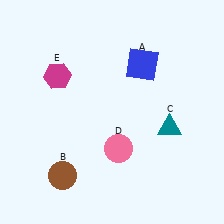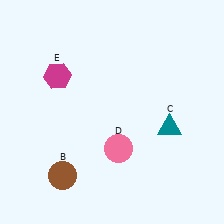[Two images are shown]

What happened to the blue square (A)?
The blue square (A) was removed in Image 2. It was in the top-right area of Image 1.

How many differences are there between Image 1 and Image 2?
There is 1 difference between the two images.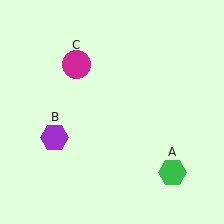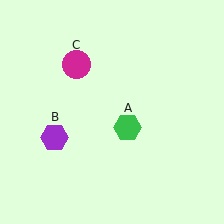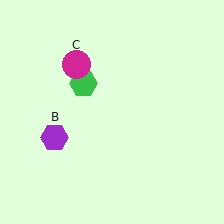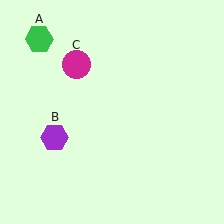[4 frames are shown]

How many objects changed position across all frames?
1 object changed position: green hexagon (object A).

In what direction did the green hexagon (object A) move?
The green hexagon (object A) moved up and to the left.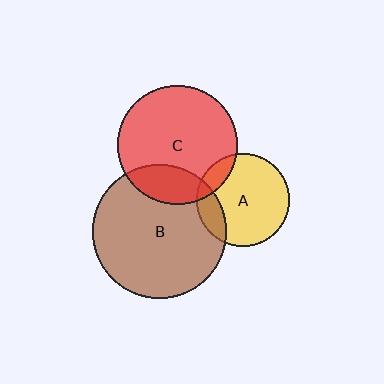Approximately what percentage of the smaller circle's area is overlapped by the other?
Approximately 20%.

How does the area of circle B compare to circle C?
Approximately 1.2 times.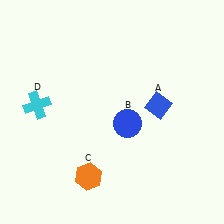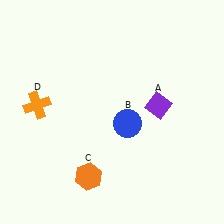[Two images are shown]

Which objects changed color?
A changed from blue to purple. D changed from cyan to orange.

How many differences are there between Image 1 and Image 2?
There are 2 differences between the two images.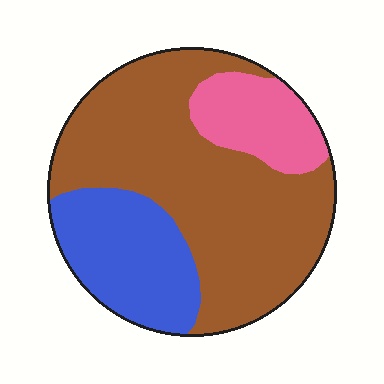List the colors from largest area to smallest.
From largest to smallest: brown, blue, pink.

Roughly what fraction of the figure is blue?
Blue takes up about one quarter (1/4) of the figure.